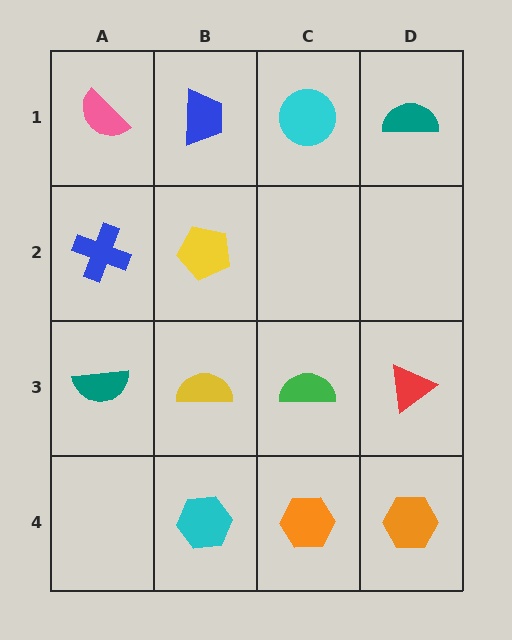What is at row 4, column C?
An orange hexagon.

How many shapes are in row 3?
4 shapes.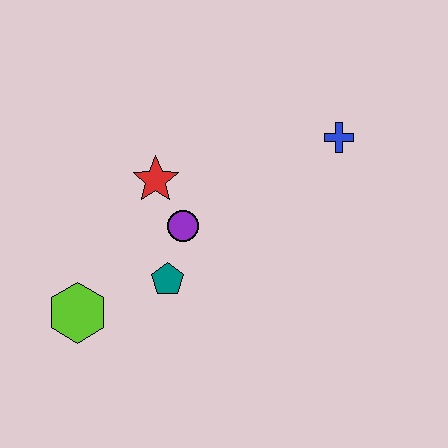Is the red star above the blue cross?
No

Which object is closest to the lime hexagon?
The teal pentagon is closest to the lime hexagon.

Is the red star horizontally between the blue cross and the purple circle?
No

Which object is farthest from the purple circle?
The blue cross is farthest from the purple circle.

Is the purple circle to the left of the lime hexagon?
No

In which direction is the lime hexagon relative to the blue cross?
The lime hexagon is to the left of the blue cross.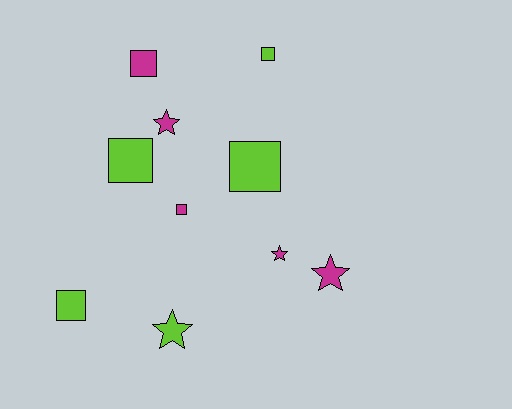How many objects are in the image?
There are 10 objects.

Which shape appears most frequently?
Square, with 6 objects.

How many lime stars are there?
There is 1 lime star.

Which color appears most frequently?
Lime, with 5 objects.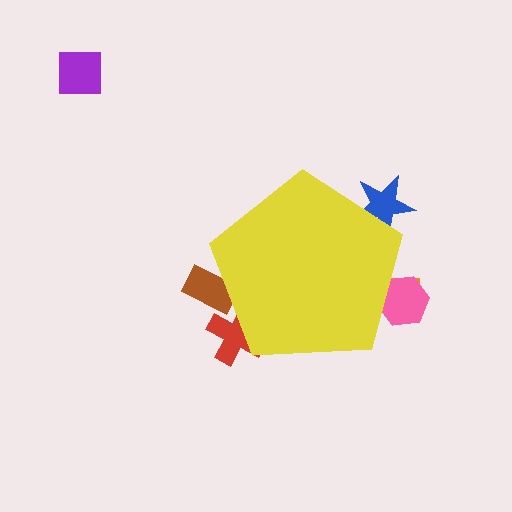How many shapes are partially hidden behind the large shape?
5 shapes are partially hidden.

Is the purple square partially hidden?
No, the purple square is fully visible.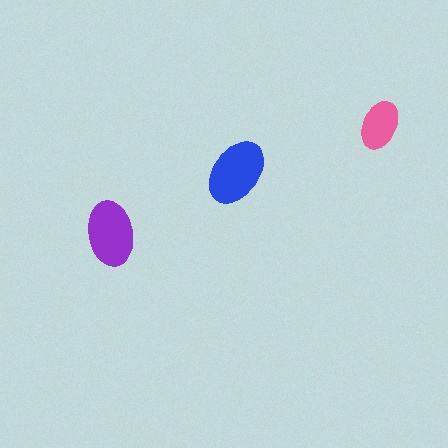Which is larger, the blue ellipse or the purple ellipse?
The blue one.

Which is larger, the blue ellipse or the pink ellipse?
The blue one.